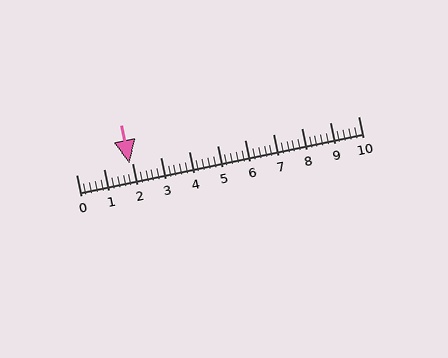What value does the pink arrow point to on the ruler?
The pink arrow points to approximately 1.9.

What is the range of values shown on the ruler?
The ruler shows values from 0 to 10.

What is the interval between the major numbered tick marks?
The major tick marks are spaced 1 units apart.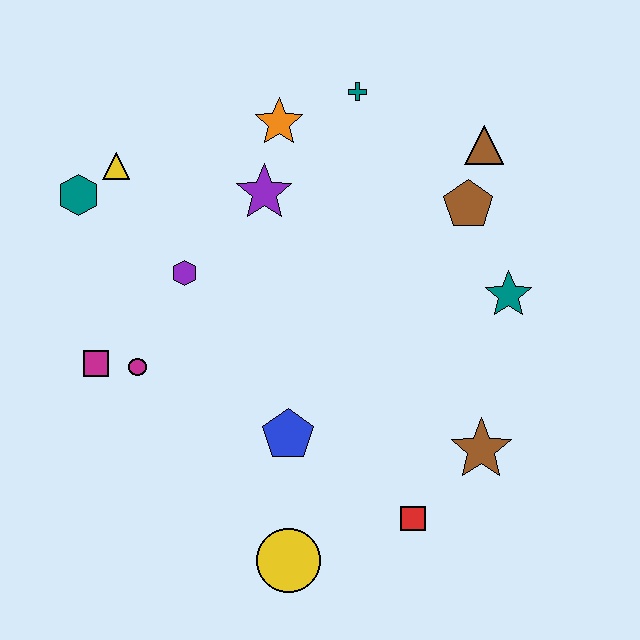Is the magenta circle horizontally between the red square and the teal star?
No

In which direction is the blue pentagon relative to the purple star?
The blue pentagon is below the purple star.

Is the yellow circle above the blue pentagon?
No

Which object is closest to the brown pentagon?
The brown triangle is closest to the brown pentagon.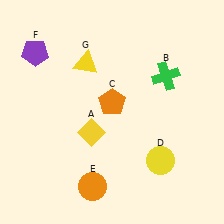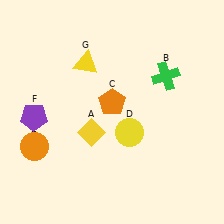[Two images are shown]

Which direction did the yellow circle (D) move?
The yellow circle (D) moved left.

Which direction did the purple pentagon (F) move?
The purple pentagon (F) moved down.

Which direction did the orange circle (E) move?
The orange circle (E) moved left.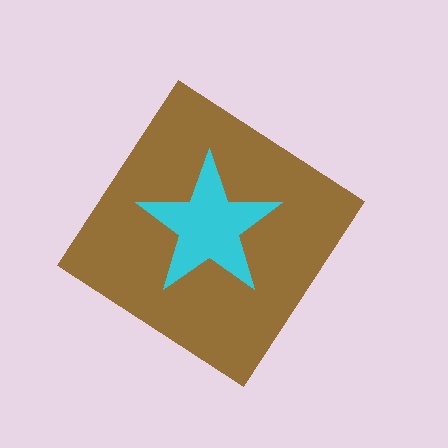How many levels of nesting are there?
2.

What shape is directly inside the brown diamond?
The cyan star.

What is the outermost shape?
The brown diamond.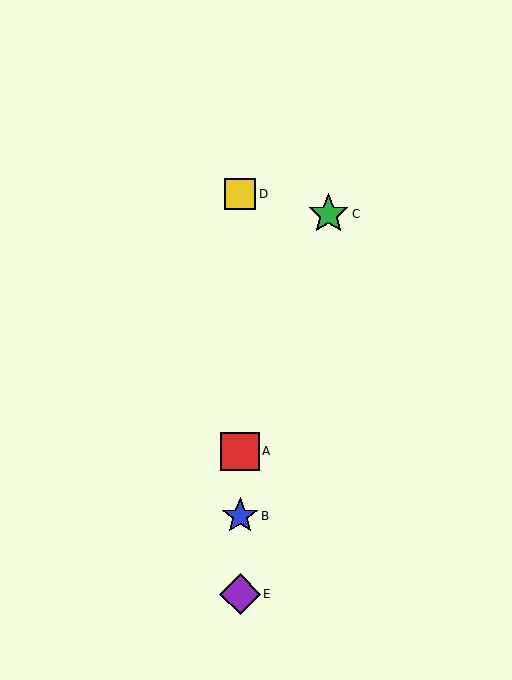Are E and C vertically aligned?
No, E is at x≈240 and C is at x≈328.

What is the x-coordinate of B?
Object B is at x≈240.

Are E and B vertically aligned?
Yes, both are at x≈240.